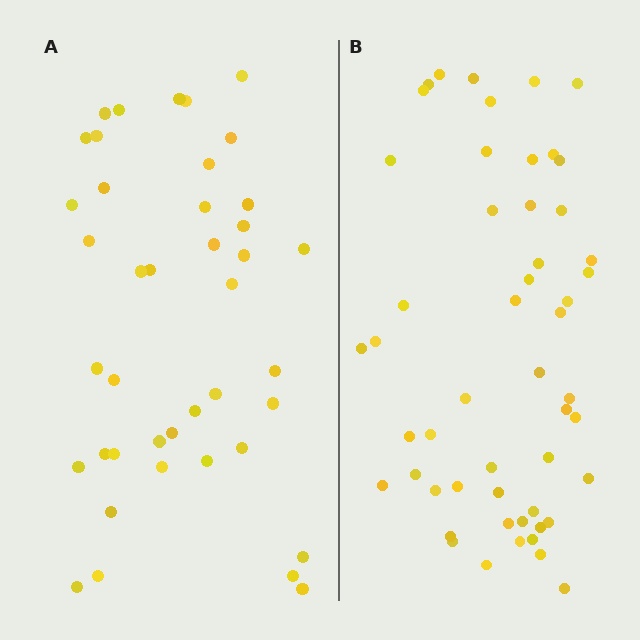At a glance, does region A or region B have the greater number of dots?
Region B (the right region) has more dots.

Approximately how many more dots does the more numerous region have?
Region B has roughly 12 or so more dots than region A.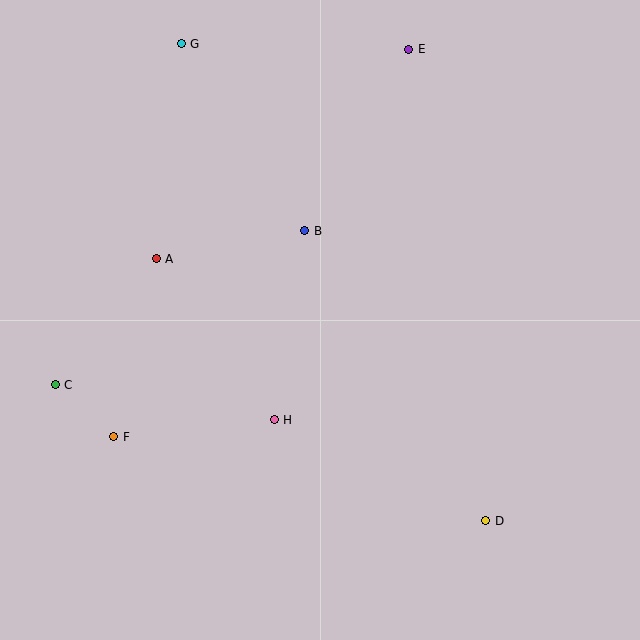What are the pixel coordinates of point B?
Point B is at (305, 231).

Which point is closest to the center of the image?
Point B at (305, 231) is closest to the center.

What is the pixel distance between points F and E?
The distance between F and E is 487 pixels.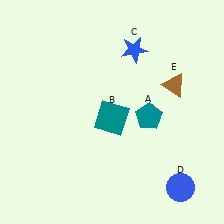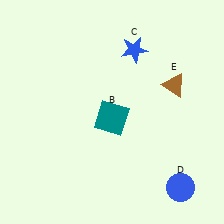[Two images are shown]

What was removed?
The teal pentagon (A) was removed in Image 2.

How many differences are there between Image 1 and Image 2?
There is 1 difference between the two images.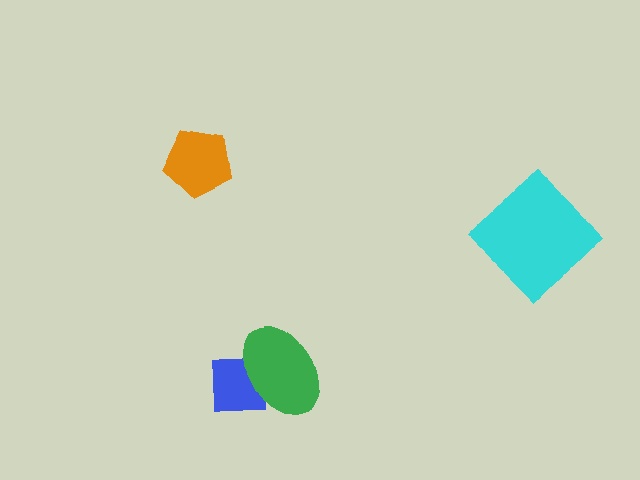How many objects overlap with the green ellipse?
1 object overlaps with the green ellipse.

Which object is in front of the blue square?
The green ellipse is in front of the blue square.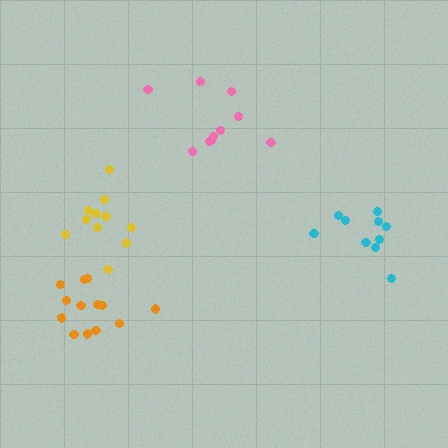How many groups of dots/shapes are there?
There are 4 groups.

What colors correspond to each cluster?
The clusters are colored: pink, orange, yellow, cyan.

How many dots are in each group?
Group 1: 10 dots, Group 2: 13 dots, Group 3: 12 dots, Group 4: 10 dots (45 total).